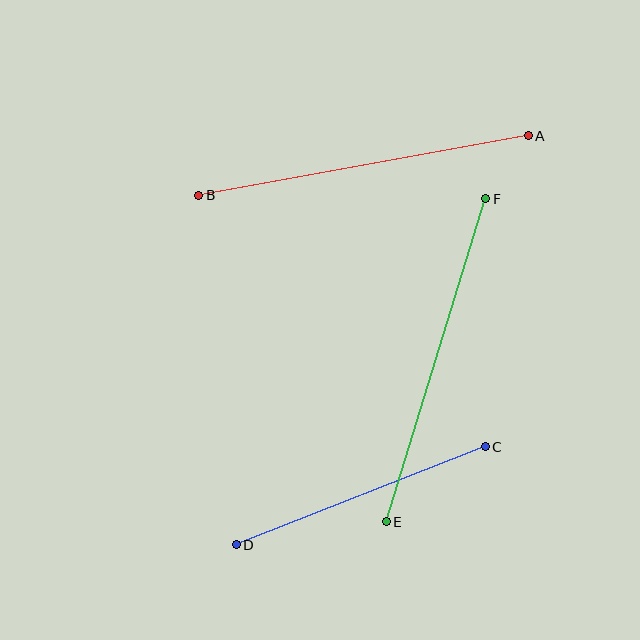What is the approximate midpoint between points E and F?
The midpoint is at approximately (436, 360) pixels.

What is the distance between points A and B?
The distance is approximately 335 pixels.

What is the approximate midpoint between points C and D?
The midpoint is at approximately (361, 496) pixels.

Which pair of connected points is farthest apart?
Points E and F are farthest apart.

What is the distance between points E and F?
The distance is approximately 338 pixels.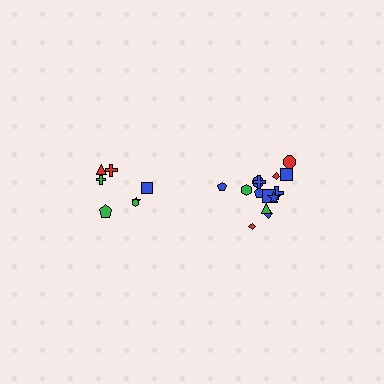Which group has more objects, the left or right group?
The right group.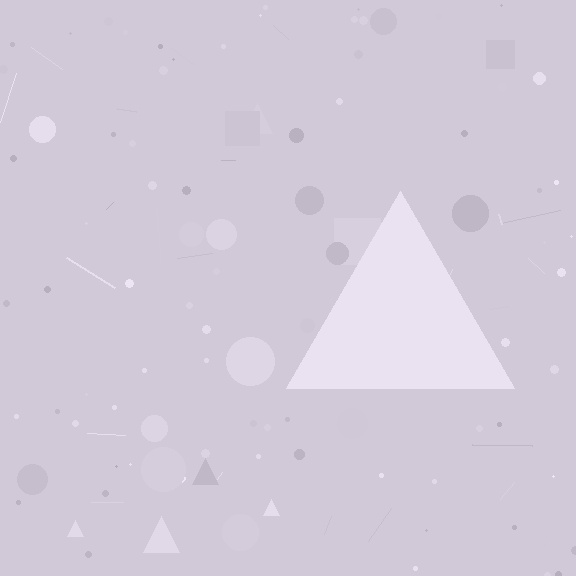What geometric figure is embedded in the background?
A triangle is embedded in the background.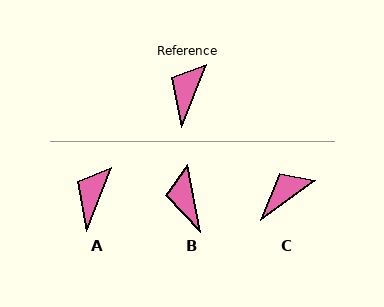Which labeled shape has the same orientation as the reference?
A.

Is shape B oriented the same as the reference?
No, it is off by about 33 degrees.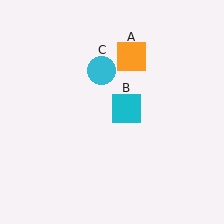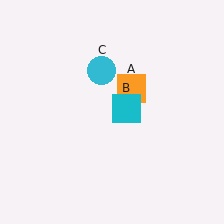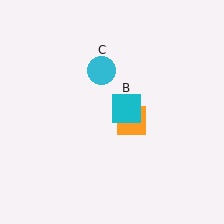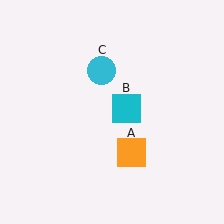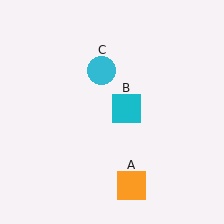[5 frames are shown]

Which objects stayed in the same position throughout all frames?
Cyan square (object B) and cyan circle (object C) remained stationary.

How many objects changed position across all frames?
1 object changed position: orange square (object A).